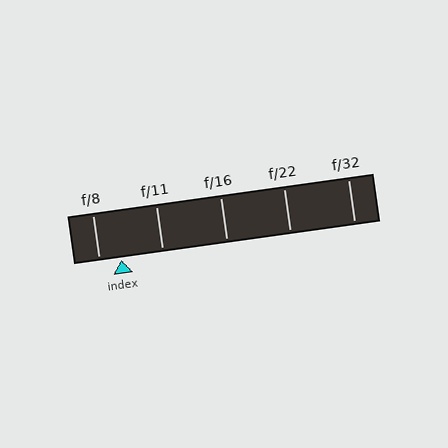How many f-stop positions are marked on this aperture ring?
There are 5 f-stop positions marked.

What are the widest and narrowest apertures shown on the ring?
The widest aperture shown is f/8 and the narrowest is f/32.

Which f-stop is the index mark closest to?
The index mark is closest to f/8.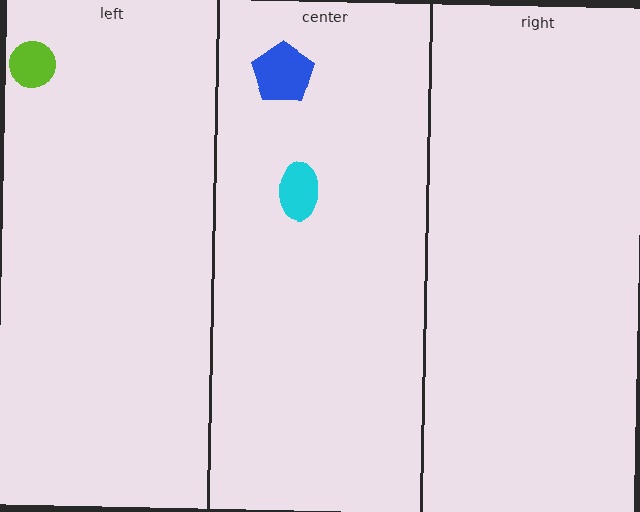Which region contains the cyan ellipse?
The center region.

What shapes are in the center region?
The blue pentagon, the cyan ellipse.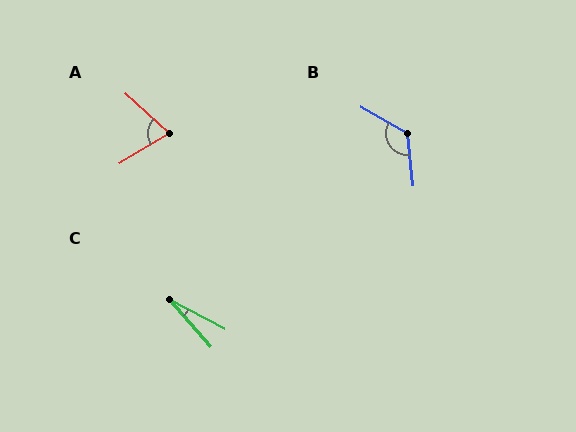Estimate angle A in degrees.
Approximately 73 degrees.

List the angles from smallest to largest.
C (20°), A (73°), B (125°).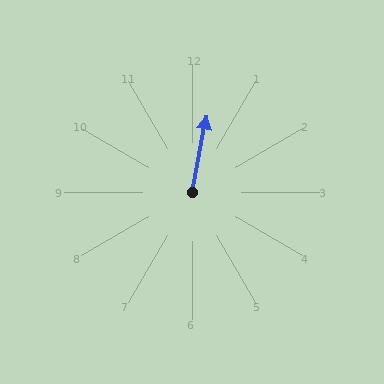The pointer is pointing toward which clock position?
Roughly 12 o'clock.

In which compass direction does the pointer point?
North.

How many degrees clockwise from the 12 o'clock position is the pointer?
Approximately 11 degrees.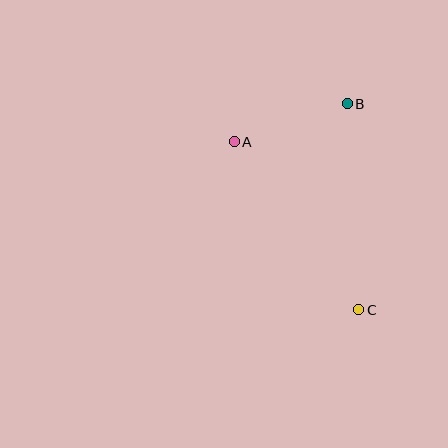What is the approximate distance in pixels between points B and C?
The distance between B and C is approximately 206 pixels.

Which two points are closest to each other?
Points A and B are closest to each other.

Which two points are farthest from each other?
Points A and C are farthest from each other.